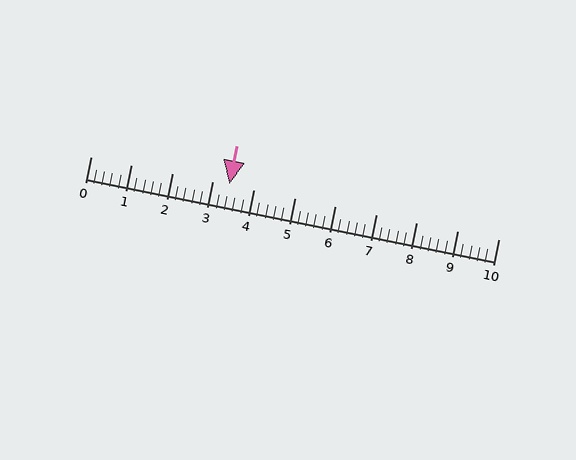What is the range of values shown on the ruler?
The ruler shows values from 0 to 10.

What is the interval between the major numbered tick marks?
The major tick marks are spaced 1 units apart.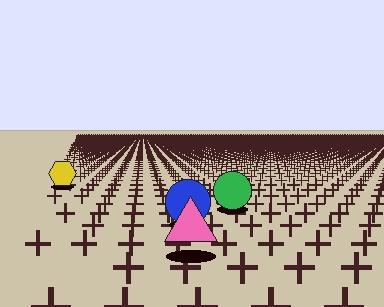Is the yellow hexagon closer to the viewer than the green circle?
No. The green circle is closer — you can tell from the texture gradient: the ground texture is coarser near it.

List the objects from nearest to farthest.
From nearest to farthest: the pink triangle, the blue circle, the green circle, the yellow hexagon.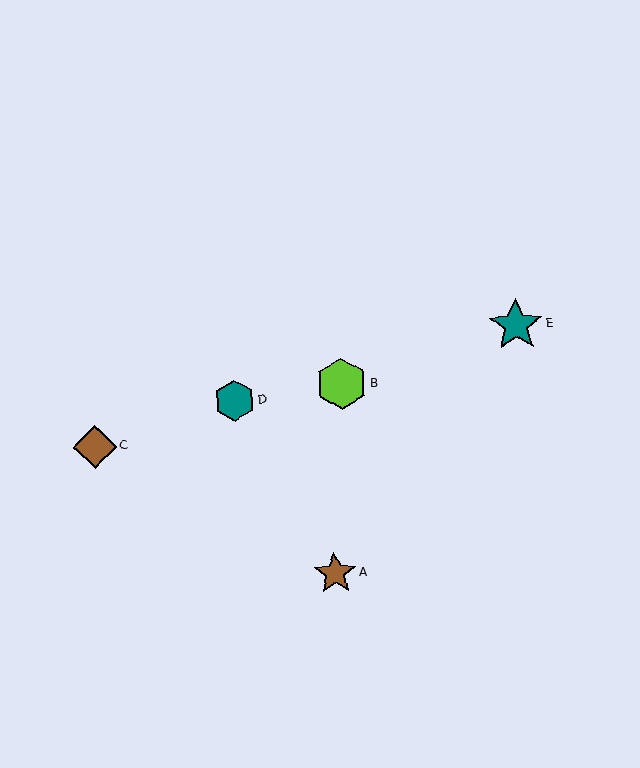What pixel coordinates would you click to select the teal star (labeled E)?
Click at (516, 325) to select the teal star E.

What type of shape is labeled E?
Shape E is a teal star.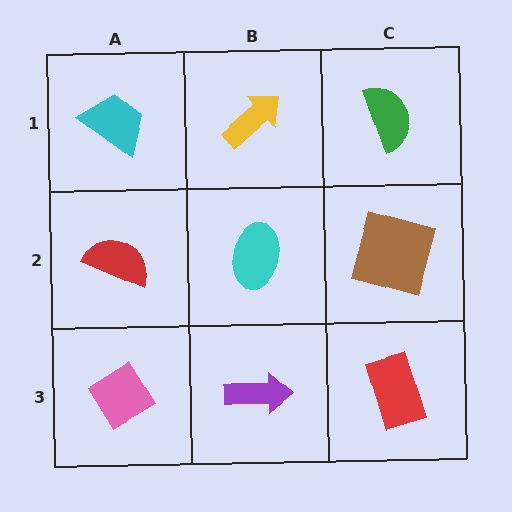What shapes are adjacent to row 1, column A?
A red semicircle (row 2, column A), a yellow arrow (row 1, column B).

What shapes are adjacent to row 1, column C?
A brown square (row 2, column C), a yellow arrow (row 1, column B).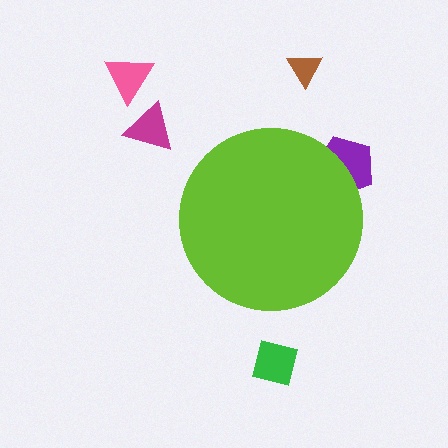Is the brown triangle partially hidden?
No, the brown triangle is fully visible.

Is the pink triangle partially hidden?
No, the pink triangle is fully visible.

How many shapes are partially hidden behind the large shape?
1 shape is partially hidden.